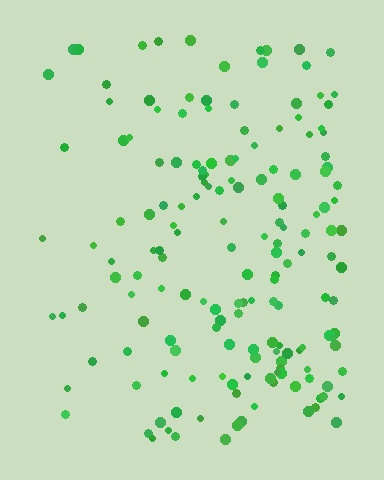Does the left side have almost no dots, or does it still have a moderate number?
Still a moderate number, just noticeably fewer than the right.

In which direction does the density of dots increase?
From left to right, with the right side densest.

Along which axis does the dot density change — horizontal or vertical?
Horizontal.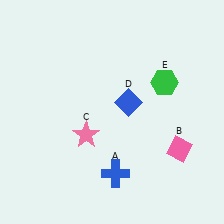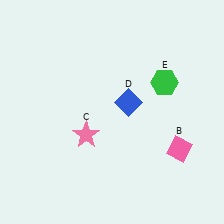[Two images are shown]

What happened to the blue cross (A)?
The blue cross (A) was removed in Image 2. It was in the bottom-right area of Image 1.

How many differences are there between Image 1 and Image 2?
There is 1 difference between the two images.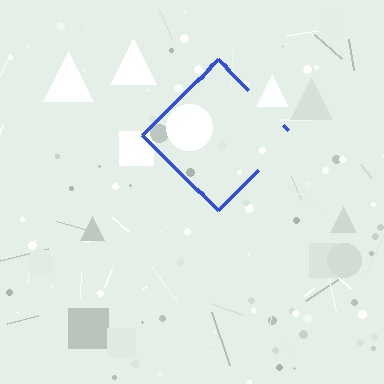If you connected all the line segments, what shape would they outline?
They would outline a diamond.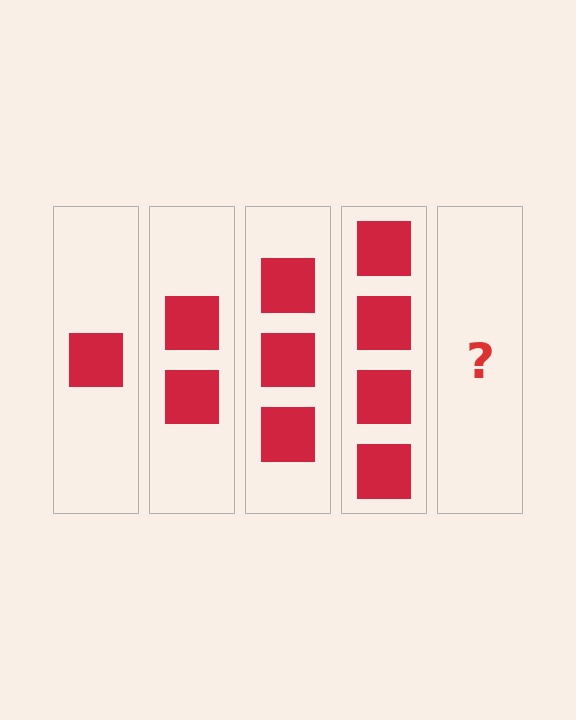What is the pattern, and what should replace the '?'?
The pattern is that each step adds one more square. The '?' should be 5 squares.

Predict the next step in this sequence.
The next step is 5 squares.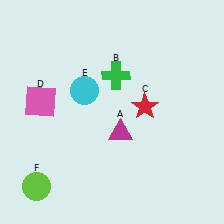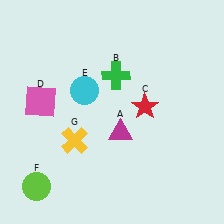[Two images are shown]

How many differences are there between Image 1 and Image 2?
There is 1 difference between the two images.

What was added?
A yellow cross (G) was added in Image 2.